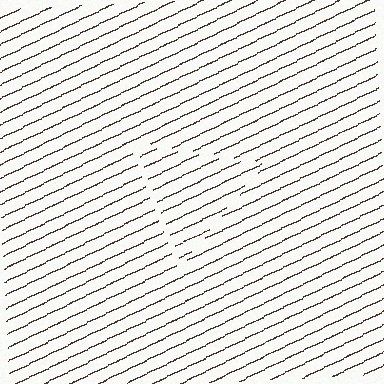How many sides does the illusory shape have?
3 sides — the line-ends trace a triangle.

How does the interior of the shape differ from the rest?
The interior of the shape contains the same grating, shifted by half a period — the contour is defined by the phase discontinuity where line-ends from the inner and outer gratings abut.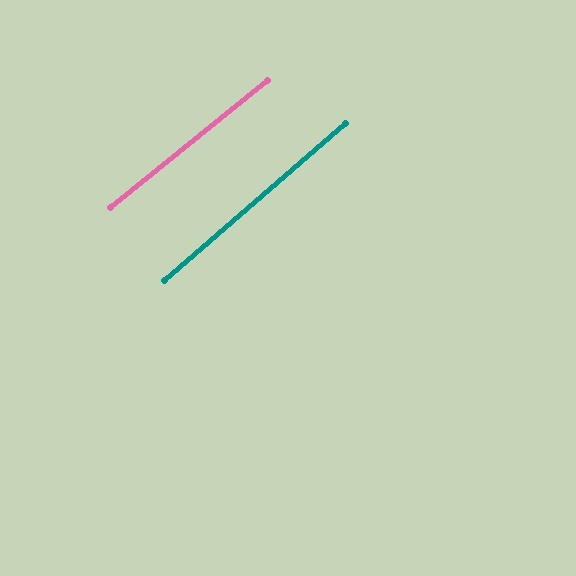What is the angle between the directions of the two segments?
Approximately 2 degrees.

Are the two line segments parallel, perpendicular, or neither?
Parallel — their directions differ by only 1.8°.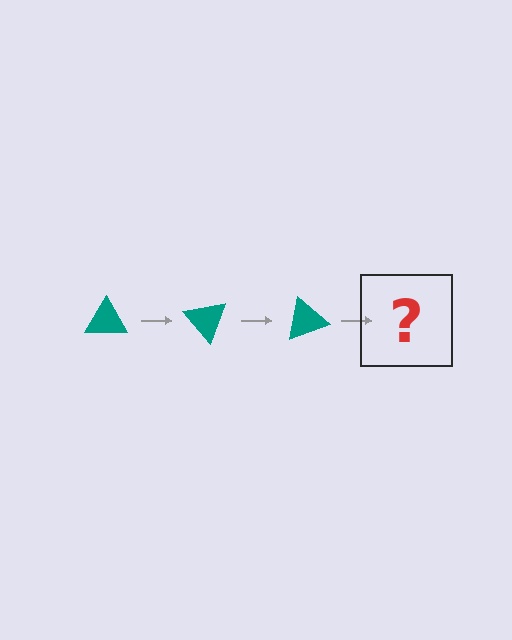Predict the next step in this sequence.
The next step is a teal triangle rotated 150 degrees.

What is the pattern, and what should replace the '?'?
The pattern is that the triangle rotates 50 degrees each step. The '?' should be a teal triangle rotated 150 degrees.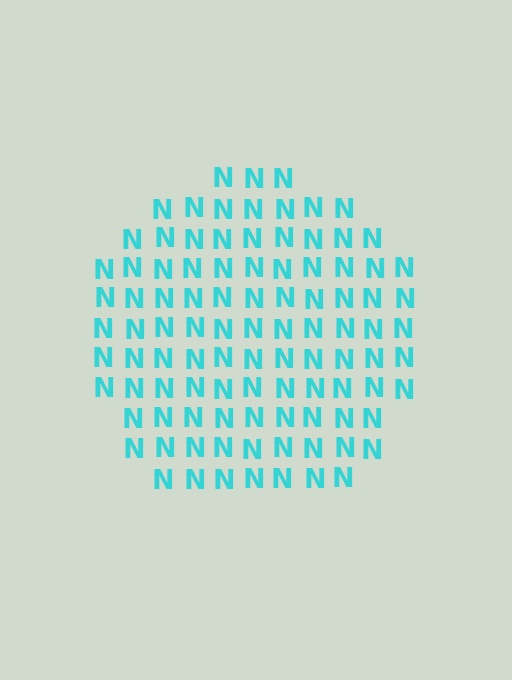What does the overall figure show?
The overall figure shows a circle.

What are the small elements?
The small elements are letter N's.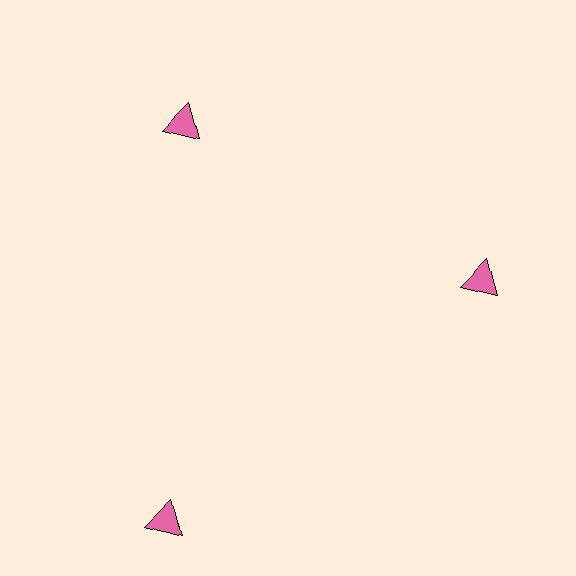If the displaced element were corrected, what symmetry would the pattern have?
It would have 3-fold rotational symmetry — the pattern would map onto itself every 120 degrees.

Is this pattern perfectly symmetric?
No. The 3 pink triangles are arranged in a ring, but one element near the 7 o'clock position is pushed outward from the center, breaking the 3-fold rotational symmetry.